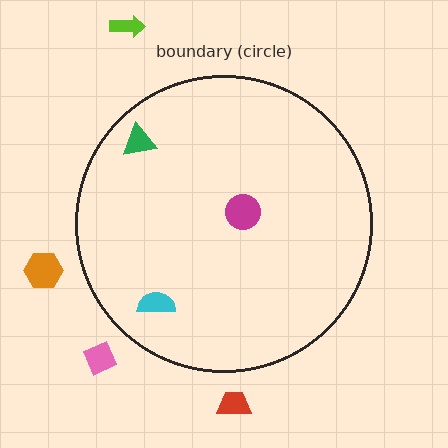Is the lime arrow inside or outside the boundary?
Outside.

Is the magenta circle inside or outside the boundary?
Inside.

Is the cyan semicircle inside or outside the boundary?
Inside.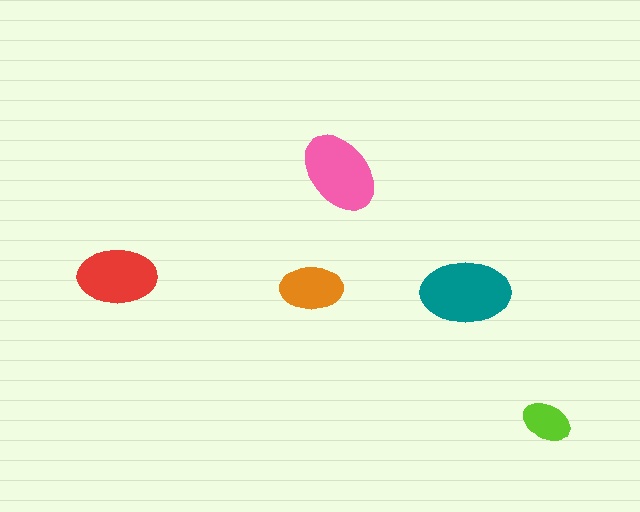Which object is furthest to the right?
The lime ellipse is rightmost.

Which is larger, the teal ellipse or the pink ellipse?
The teal one.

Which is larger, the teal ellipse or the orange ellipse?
The teal one.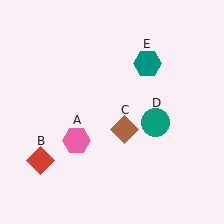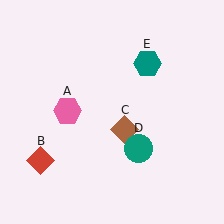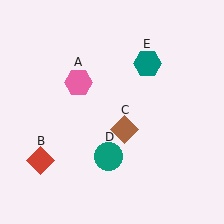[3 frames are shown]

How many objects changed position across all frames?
2 objects changed position: pink hexagon (object A), teal circle (object D).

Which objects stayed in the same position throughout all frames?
Red diamond (object B) and brown diamond (object C) and teal hexagon (object E) remained stationary.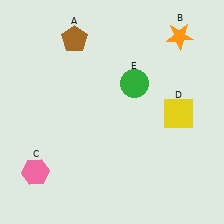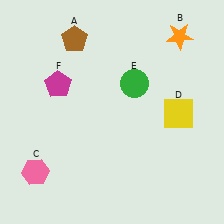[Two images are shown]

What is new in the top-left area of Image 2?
A magenta pentagon (F) was added in the top-left area of Image 2.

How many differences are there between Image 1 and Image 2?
There is 1 difference between the two images.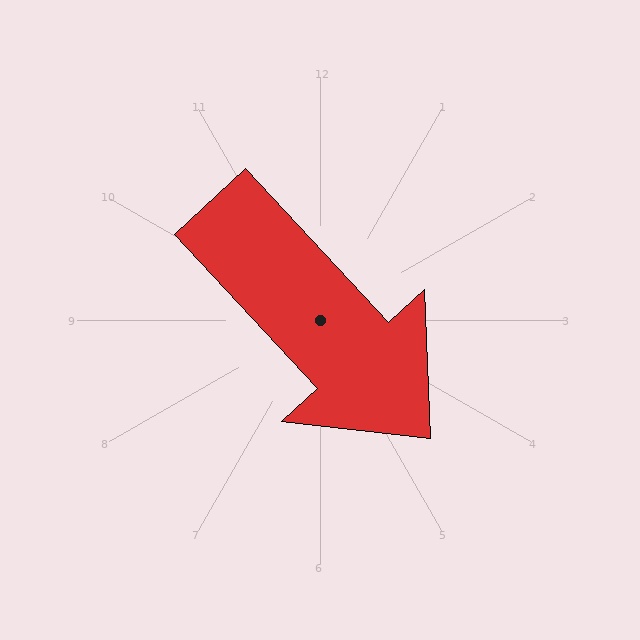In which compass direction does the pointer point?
Southeast.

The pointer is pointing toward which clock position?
Roughly 5 o'clock.